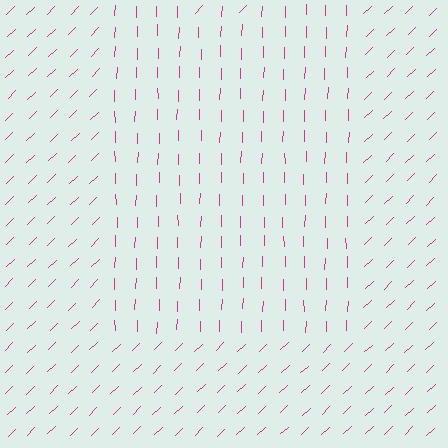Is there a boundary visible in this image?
Yes, there is a texture boundary formed by a change in line orientation.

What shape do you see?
I see a rectangle.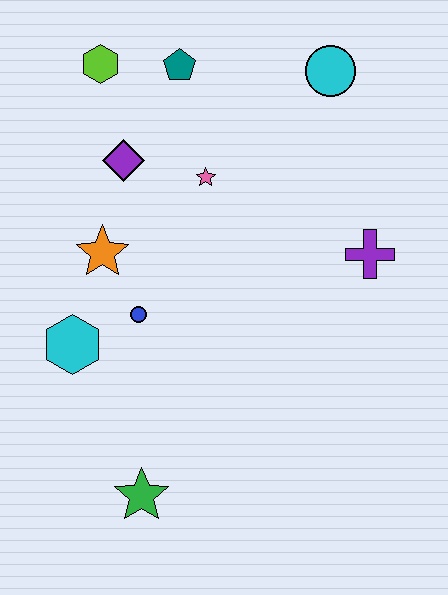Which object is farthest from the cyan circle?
The green star is farthest from the cyan circle.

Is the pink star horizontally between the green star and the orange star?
No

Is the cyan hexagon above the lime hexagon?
No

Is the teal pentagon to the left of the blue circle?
No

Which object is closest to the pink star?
The purple diamond is closest to the pink star.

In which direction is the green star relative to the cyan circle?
The green star is below the cyan circle.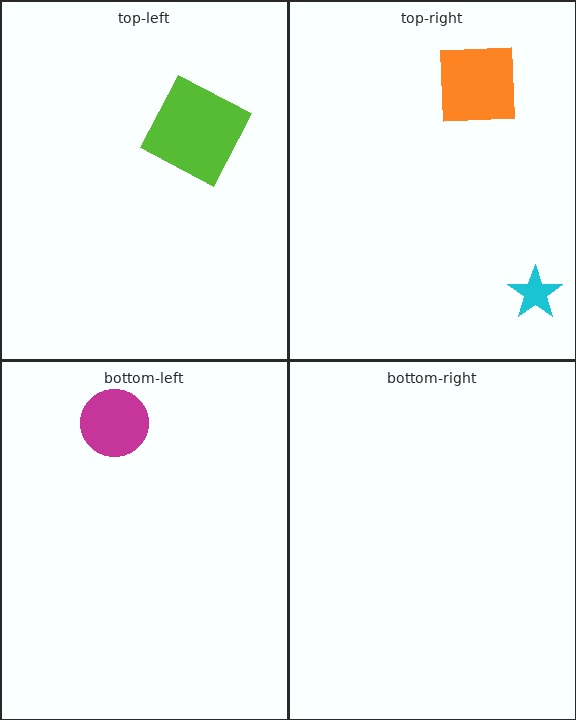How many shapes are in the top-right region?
2.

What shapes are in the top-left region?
The lime square.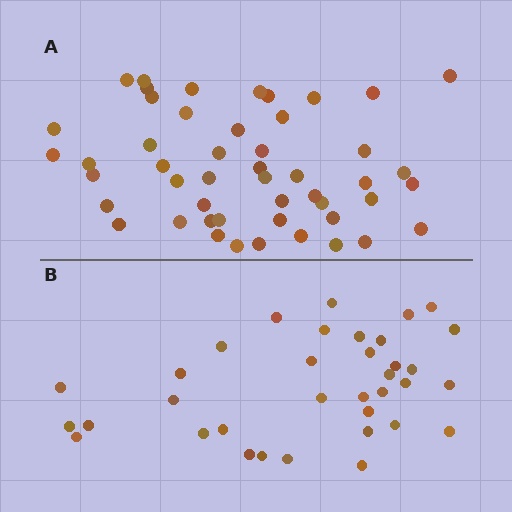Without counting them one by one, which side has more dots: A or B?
Region A (the top region) has more dots.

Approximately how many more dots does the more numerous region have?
Region A has approximately 15 more dots than region B.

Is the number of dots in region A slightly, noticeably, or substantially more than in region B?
Region A has noticeably more, but not dramatically so. The ratio is roughly 1.4 to 1.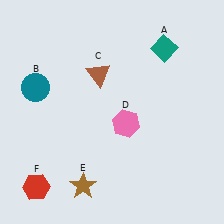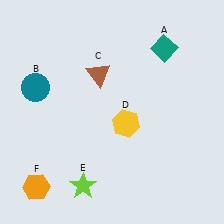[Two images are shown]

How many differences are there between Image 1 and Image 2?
There are 3 differences between the two images.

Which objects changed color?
D changed from pink to yellow. E changed from brown to lime. F changed from red to orange.